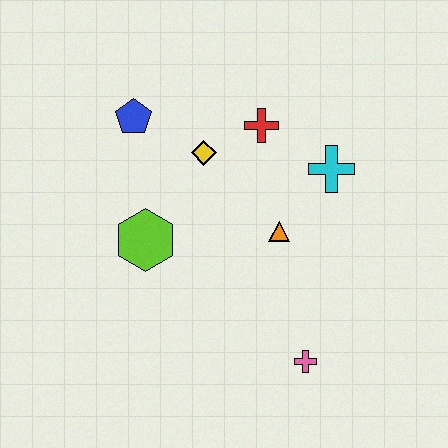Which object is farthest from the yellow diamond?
The pink cross is farthest from the yellow diamond.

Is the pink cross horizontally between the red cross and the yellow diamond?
No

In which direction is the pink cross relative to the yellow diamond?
The pink cross is below the yellow diamond.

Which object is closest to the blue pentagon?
The yellow diamond is closest to the blue pentagon.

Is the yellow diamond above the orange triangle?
Yes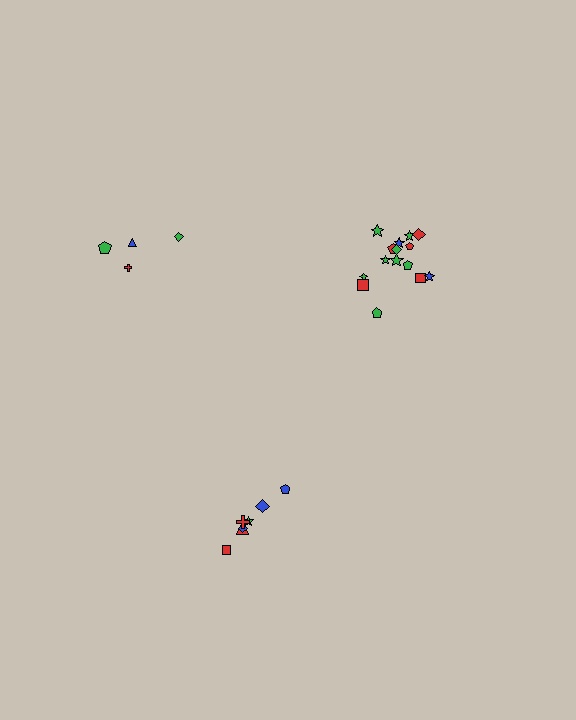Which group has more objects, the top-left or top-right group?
The top-right group.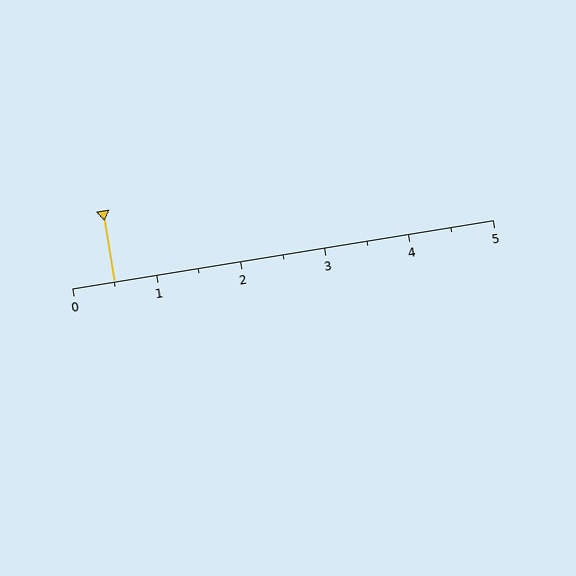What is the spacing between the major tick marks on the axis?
The major ticks are spaced 1 apart.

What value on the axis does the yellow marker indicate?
The marker indicates approximately 0.5.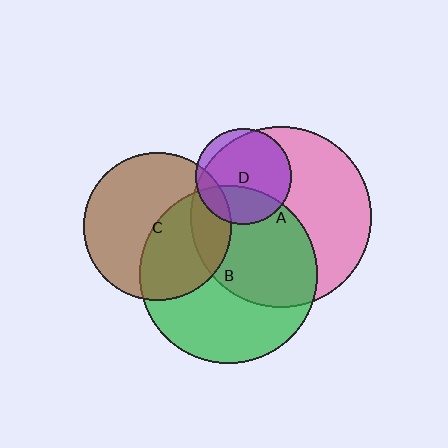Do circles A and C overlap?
Yes.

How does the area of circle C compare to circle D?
Approximately 2.4 times.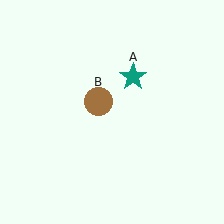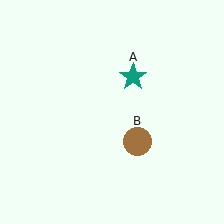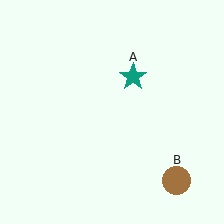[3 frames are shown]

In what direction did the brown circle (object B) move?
The brown circle (object B) moved down and to the right.